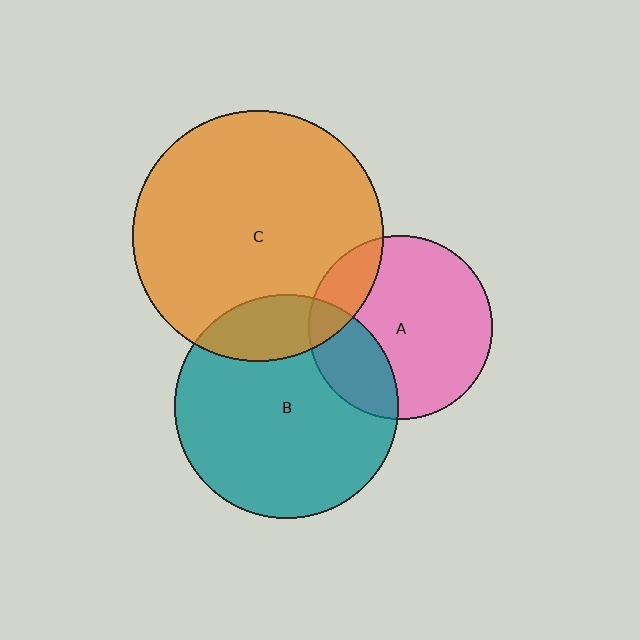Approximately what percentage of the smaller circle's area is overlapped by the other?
Approximately 20%.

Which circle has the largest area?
Circle C (orange).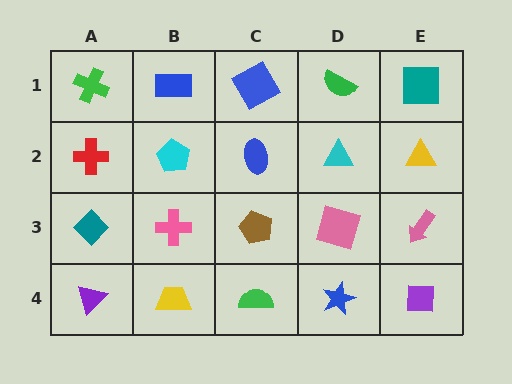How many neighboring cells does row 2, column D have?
4.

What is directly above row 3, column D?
A cyan triangle.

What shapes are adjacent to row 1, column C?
A blue ellipse (row 2, column C), a blue rectangle (row 1, column B), a green semicircle (row 1, column D).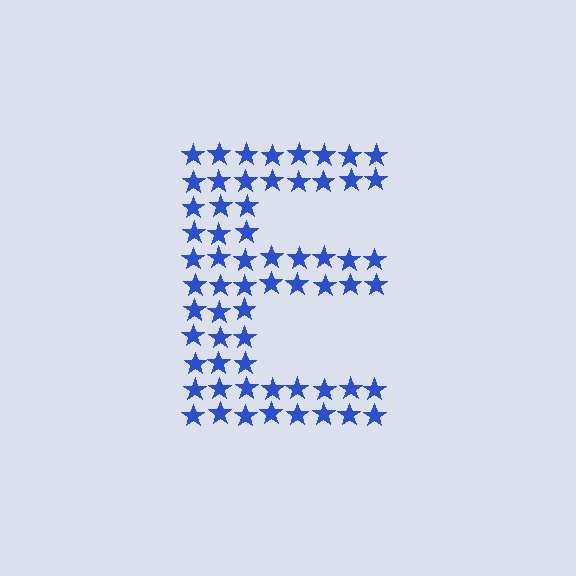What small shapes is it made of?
It is made of small stars.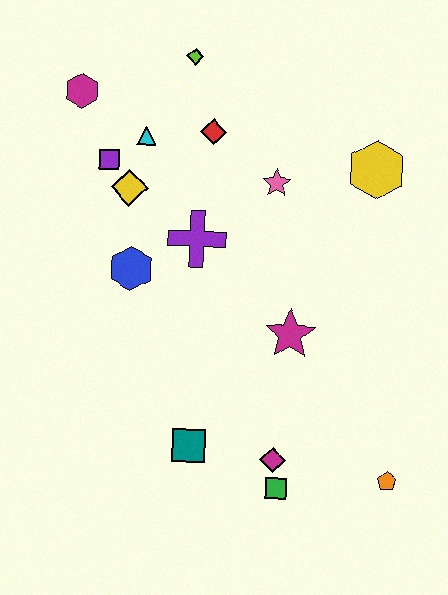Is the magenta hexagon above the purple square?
Yes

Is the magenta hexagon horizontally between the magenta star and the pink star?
No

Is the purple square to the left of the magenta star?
Yes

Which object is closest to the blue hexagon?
The purple cross is closest to the blue hexagon.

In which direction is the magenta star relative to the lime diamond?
The magenta star is below the lime diamond.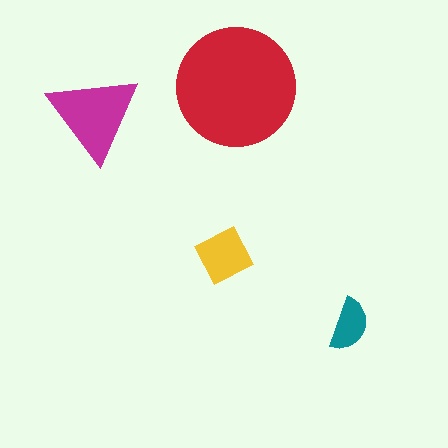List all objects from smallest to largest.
The teal semicircle, the yellow diamond, the magenta triangle, the red circle.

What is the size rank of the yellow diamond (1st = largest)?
3rd.